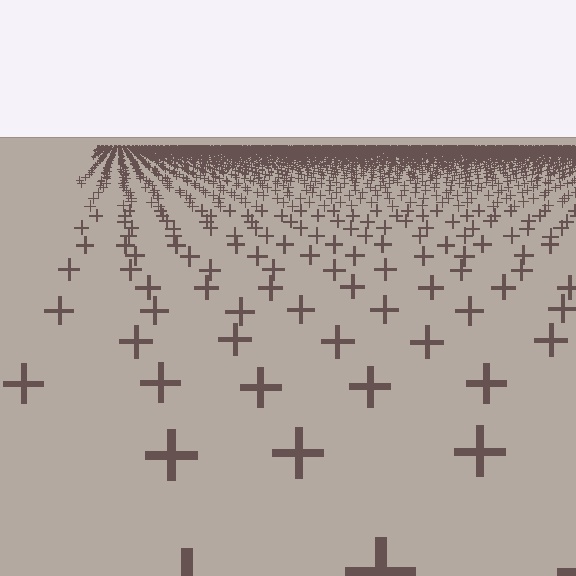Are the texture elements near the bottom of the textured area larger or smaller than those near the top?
Larger. Near the bottom, elements are closer to the viewer and appear at a bigger on-screen size.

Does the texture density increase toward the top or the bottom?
Density increases toward the top.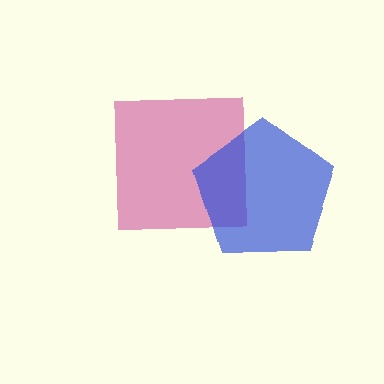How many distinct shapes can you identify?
There are 2 distinct shapes: a magenta square, a blue pentagon.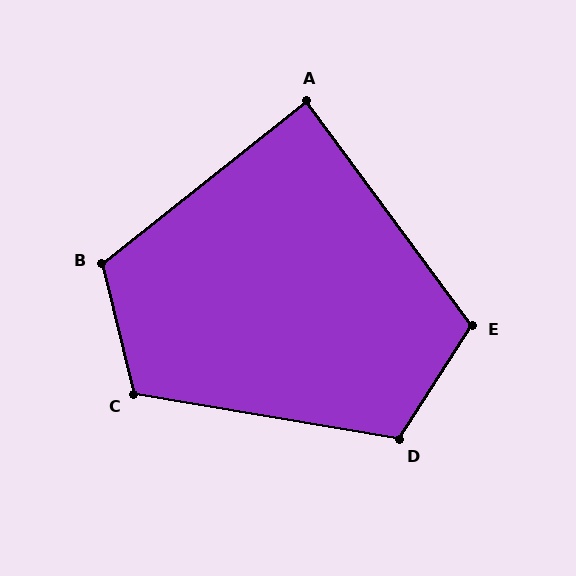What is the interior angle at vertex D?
Approximately 113 degrees (obtuse).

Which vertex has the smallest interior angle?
A, at approximately 88 degrees.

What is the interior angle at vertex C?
Approximately 113 degrees (obtuse).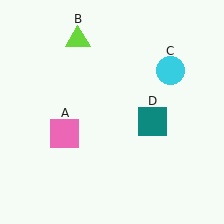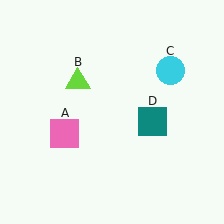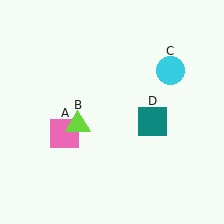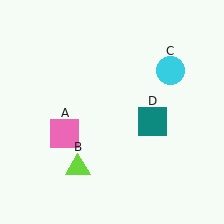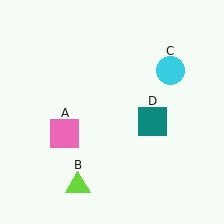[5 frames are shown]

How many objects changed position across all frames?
1 object changed position: lime triangle (object B).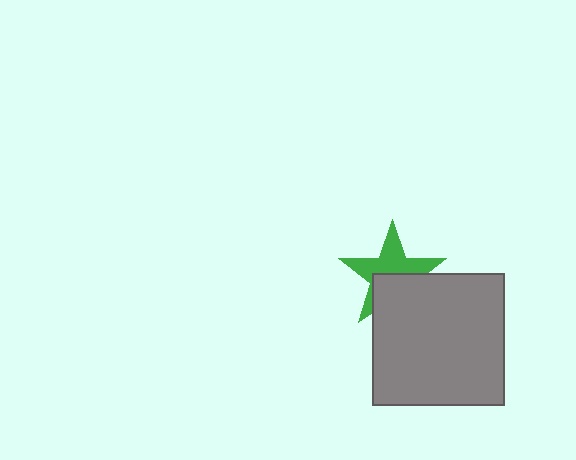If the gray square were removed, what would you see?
You would see the complete green star.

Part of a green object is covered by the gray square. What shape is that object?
It is a star.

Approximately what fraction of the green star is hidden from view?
Roughly 43% of the green star is hidden behind the gray square.